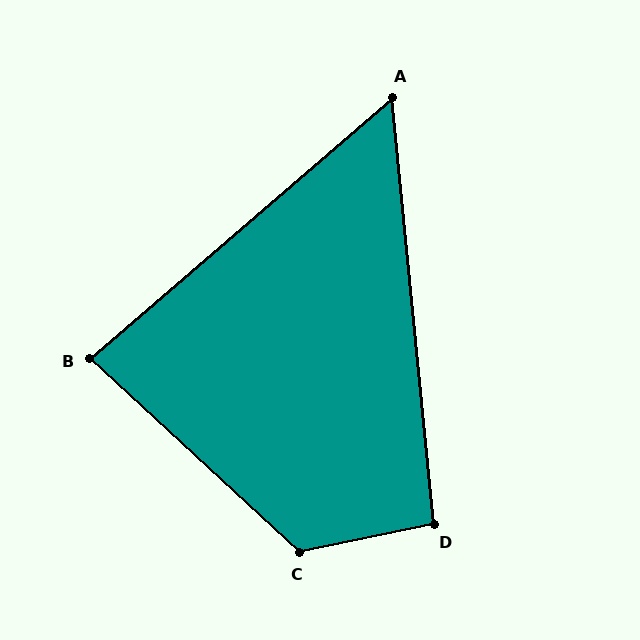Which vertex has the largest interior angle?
C, at approximately 125 degrees.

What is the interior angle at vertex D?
Approximately 97 degrees (obtuse).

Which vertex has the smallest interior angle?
A, at approximately 55 degrees.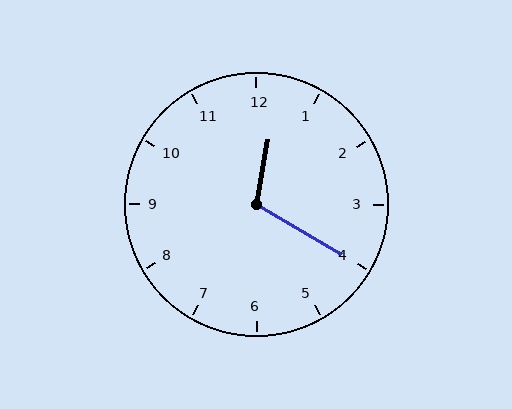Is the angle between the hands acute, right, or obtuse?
It is obtuse.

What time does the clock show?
12:20.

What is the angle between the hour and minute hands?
Approximately 110 degrees.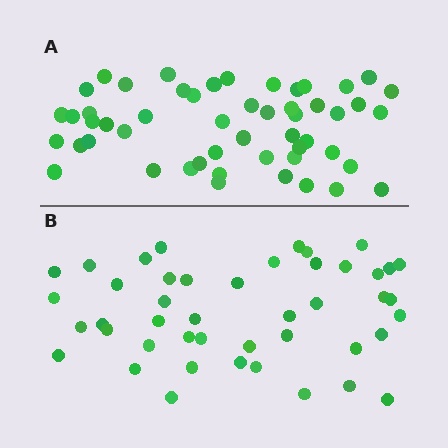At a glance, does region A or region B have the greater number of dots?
Region A (the top region) has more dots.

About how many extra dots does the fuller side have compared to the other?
Region A has roughly 8 or so more dots than region B.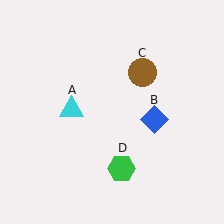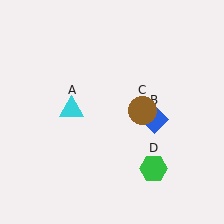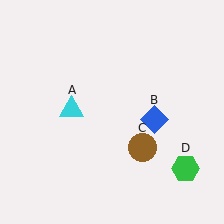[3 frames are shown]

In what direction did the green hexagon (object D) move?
The green hexagon (object D) moved right.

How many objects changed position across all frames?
2 objects changed position: brown circle (object C), green hexagon (object D).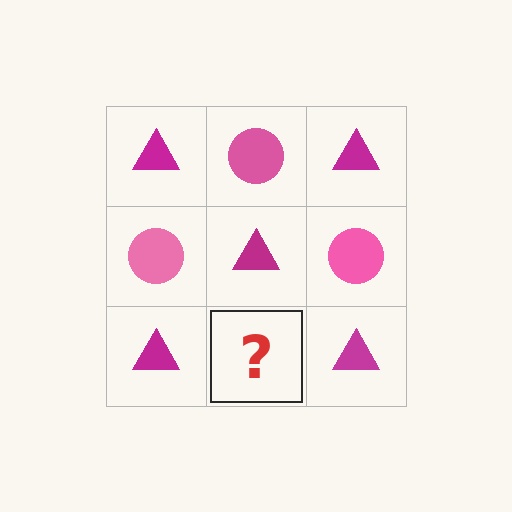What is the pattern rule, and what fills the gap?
The rule is that it alternates magenta triangle and pink circle in a checkerboard pattern. The gap should be filled with a pink circle.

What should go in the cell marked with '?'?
The missing cell should contain a pink circle.